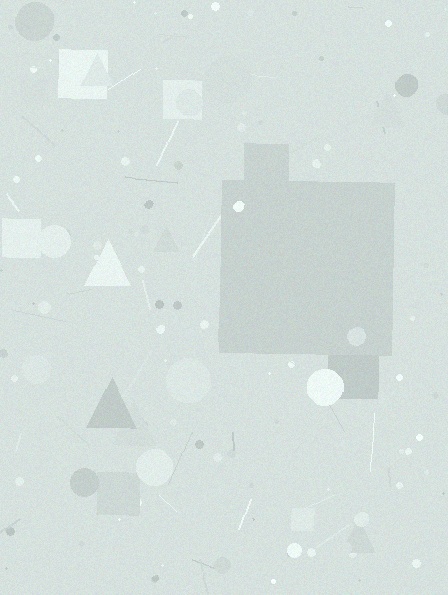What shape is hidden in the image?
A square is hidden in the image.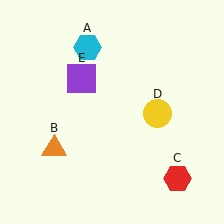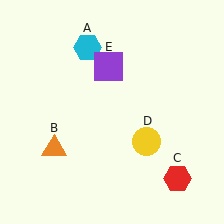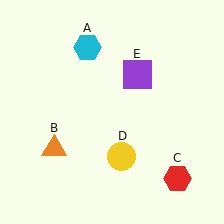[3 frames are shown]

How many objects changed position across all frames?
2 objects changed position: yellow circle (object D), purple square (object E).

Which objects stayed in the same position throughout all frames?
Cyan hexagon (object A) and orange triangle (object B) and red hexagon (object C) remained stationary.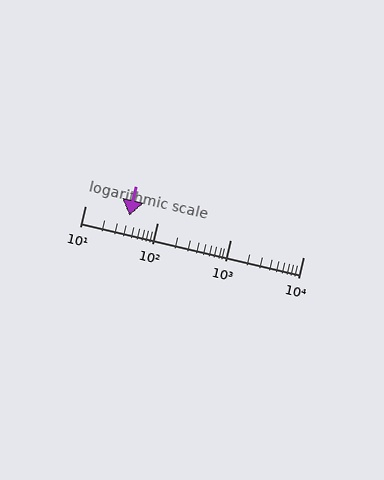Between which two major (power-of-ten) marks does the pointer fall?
The pointer is between 10 and 100.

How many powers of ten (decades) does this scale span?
The scale spans 3 decades, from 10 to 10000.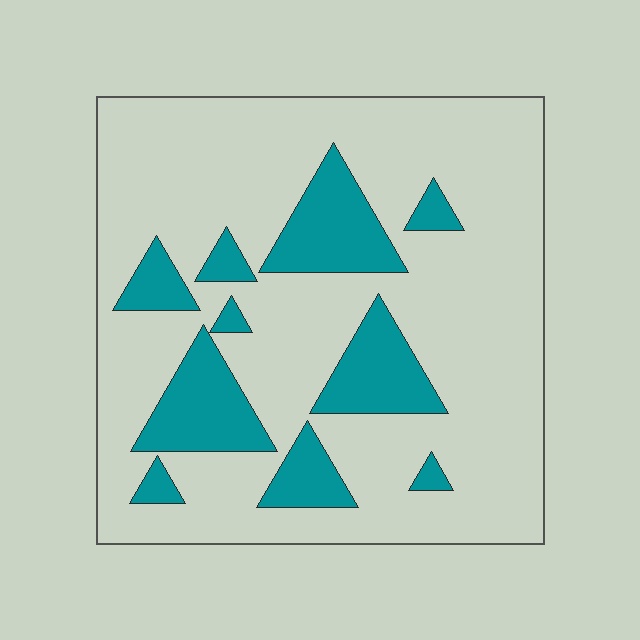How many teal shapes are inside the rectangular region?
10.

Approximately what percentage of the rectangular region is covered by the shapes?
Approximately 20%.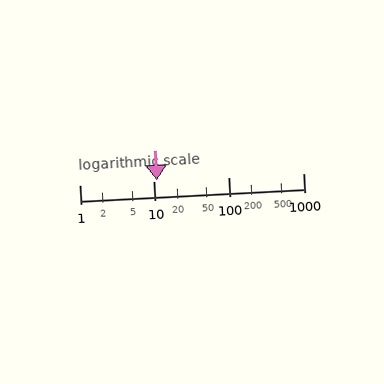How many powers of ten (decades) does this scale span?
The scale spans 3 decades, from 1 to 1000.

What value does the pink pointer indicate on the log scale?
The pointer indicates approximately 11.